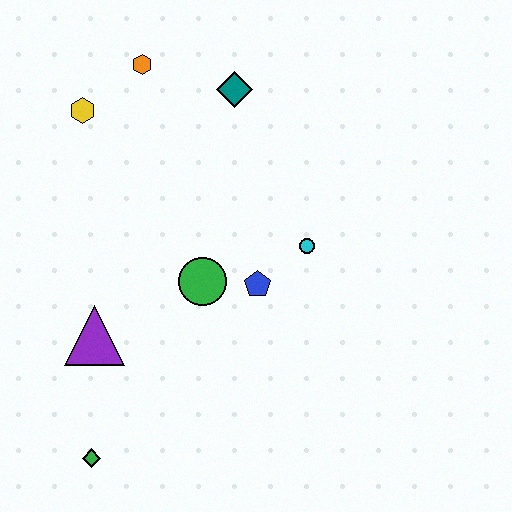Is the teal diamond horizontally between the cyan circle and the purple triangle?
Yes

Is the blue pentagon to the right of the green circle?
Yes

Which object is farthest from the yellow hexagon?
The green diamond is farthest from the yellow hexagon.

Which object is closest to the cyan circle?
The blue pentagon is closest to the cyan circle.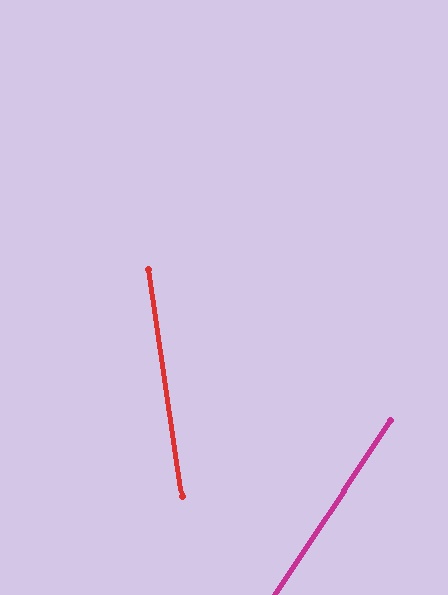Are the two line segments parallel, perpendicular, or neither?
Neither parallel nor perpendicular — they differ by about 42°.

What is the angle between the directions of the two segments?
Approximately 42 degrees.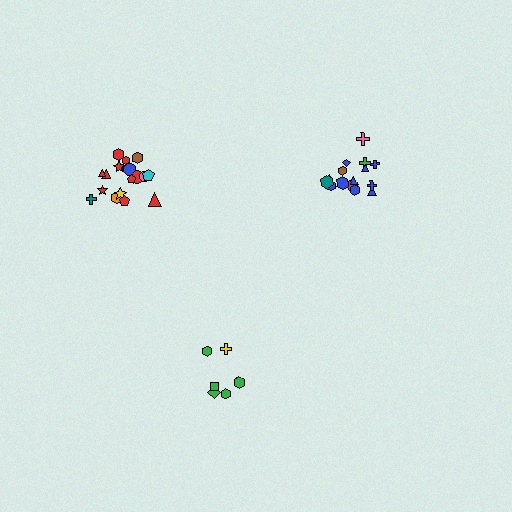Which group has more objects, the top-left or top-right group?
The top-left group.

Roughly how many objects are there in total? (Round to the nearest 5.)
Roughly 40 objects in total.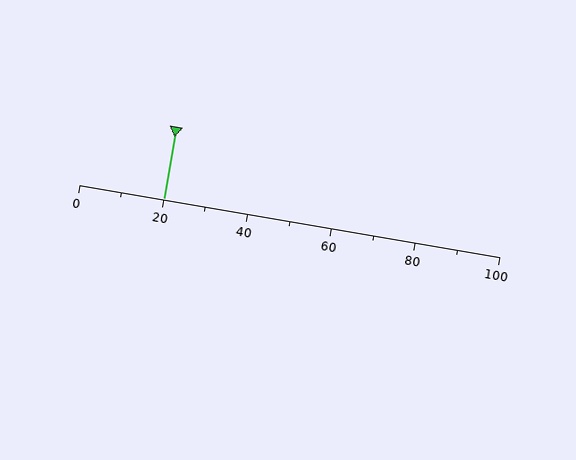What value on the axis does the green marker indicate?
The marker indicates approximately 20.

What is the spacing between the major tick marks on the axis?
The major ticks are spaced 20 apart.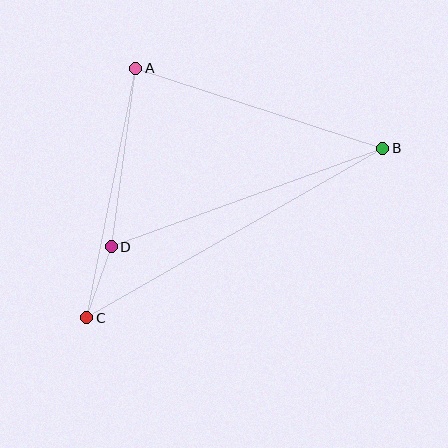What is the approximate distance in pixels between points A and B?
The distance between A and B is approximately 260 pixels.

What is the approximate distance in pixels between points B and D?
The distance between B and D is approximately 289 pixels.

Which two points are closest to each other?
Points C and D are closest to each other.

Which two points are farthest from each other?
Points B and C are farthest from each other.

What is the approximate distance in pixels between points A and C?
The distance between A and C is approximately 254 pixels.